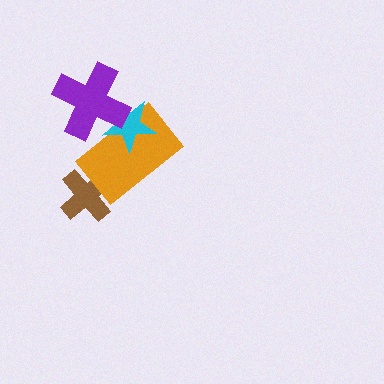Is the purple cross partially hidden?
No, no other shape covers it.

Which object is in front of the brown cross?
The orange rectangle is in front of the brown cross.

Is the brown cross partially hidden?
Yes, it is partially covered by another shape.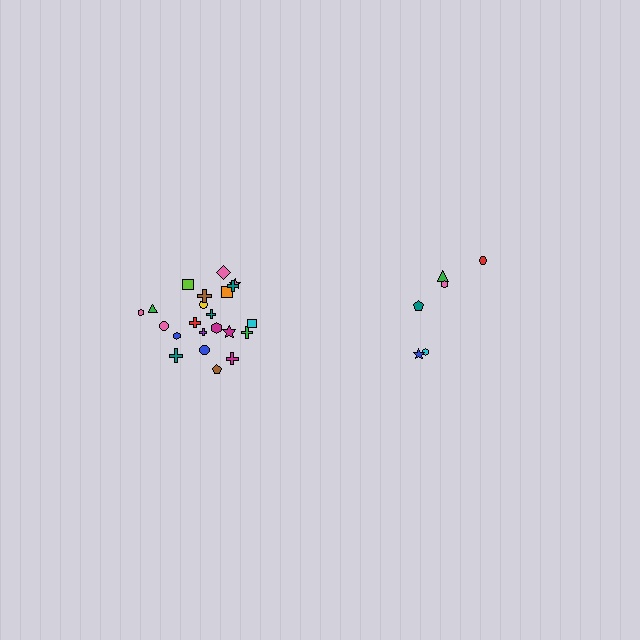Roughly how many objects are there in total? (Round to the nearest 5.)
Roughly 30 objects in total.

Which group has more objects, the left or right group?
The left group.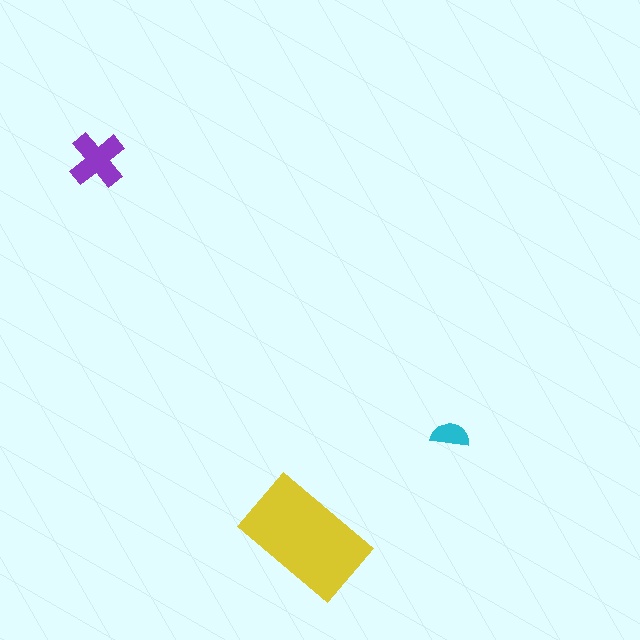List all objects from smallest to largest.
The cyan semicircle, the purple cross, the yellow rectangle.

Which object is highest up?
The purple cross is topmost.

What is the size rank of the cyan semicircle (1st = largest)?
3rd.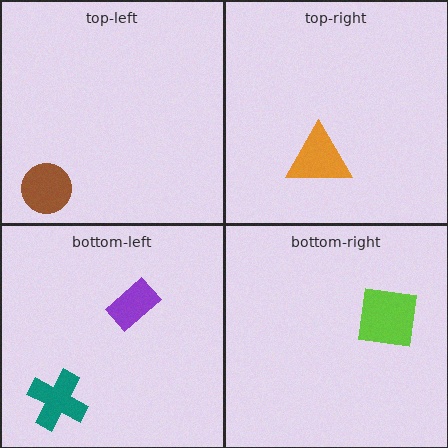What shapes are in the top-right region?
The orange triangle.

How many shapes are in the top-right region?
1.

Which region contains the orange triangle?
The top-right region.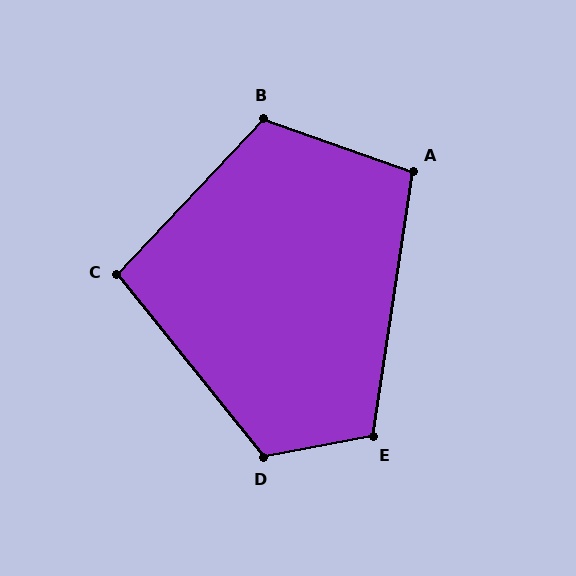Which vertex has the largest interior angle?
D, at approximately 118 degrees.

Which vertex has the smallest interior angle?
C, at approximately 98 degrees.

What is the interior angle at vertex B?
Approximately 114 degrees (obtuse).